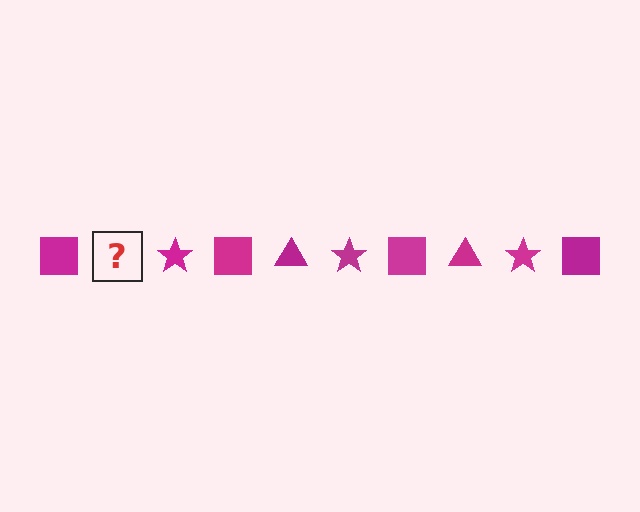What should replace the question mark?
The question mark should be replaced with a magenta triangle.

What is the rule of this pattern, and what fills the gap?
The rule is that the pattern cycles through square, triangle, star shapes in magenta. The gap should be filled with a magenta triangle.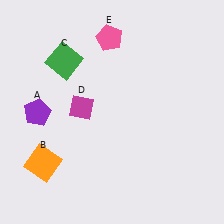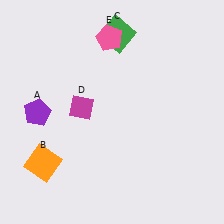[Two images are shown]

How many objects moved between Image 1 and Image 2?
1 object moved between the two images.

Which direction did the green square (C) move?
The green square (C) moved right.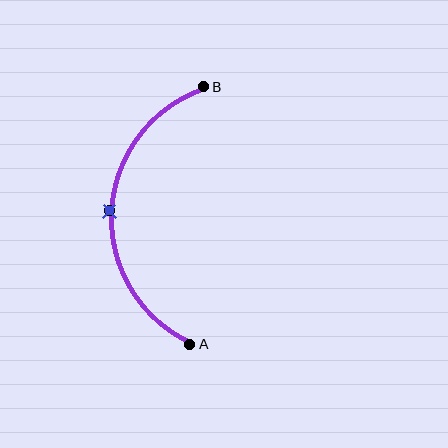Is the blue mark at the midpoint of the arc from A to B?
Yes. The blue mark lies on the arc at equal arc-length from both A and B — it is the arc midpoint.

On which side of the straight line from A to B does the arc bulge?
The arc bulges to the left of the straight line connecting A and B.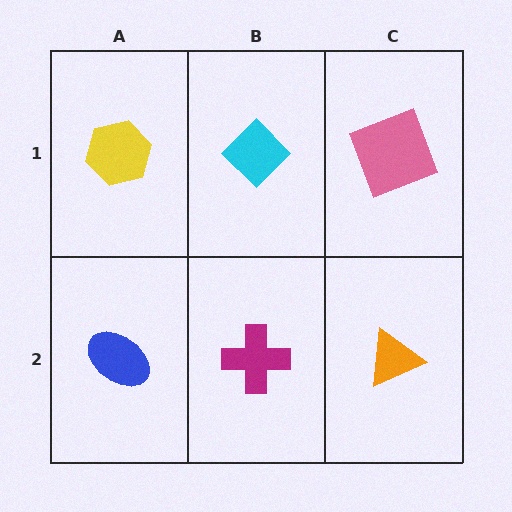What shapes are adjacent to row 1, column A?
A blue ellipse (row 2, column A), a cyan diamond (row 1, column B).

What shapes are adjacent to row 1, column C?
An orange triangle (row 2, column C), a cyan diamond (row 1, column B).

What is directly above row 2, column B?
A cyan diamond.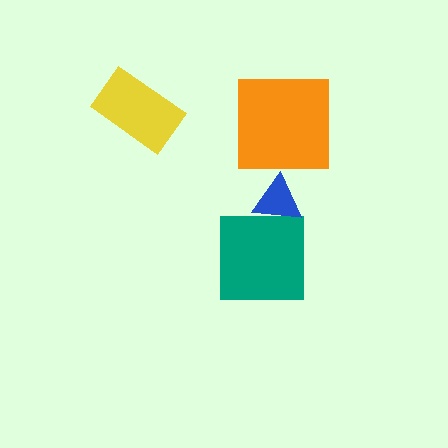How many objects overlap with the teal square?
1 object overlaps with the teal square.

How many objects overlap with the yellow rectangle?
0 objects overlap with the yellow rectangle.